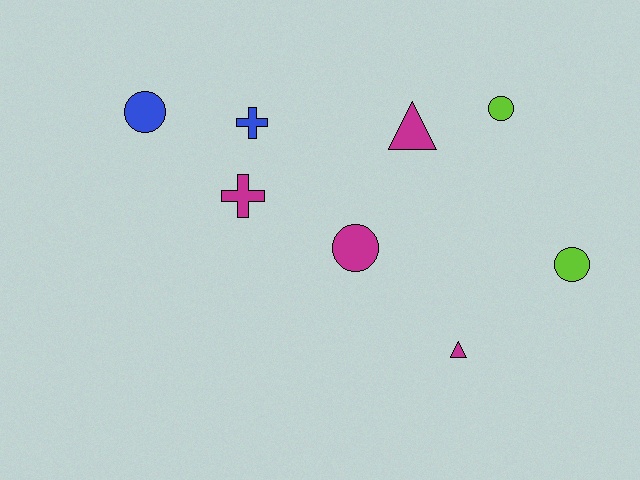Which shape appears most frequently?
Circle, with 4 objects.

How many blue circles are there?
There is 1 blue circle.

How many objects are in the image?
There are 8 objects.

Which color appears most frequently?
Magenta, with 4 objects.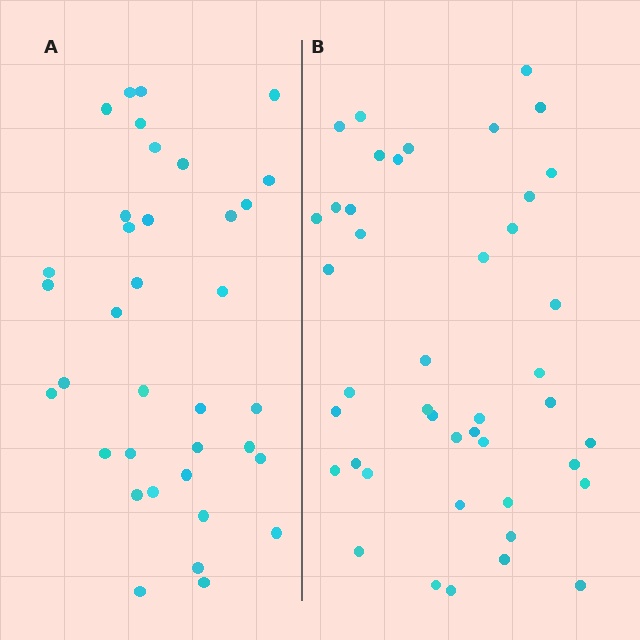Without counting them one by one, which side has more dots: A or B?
Region B (the right region) has more dots.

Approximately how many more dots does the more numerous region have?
Region B has roughly 8 or so more dots than region A.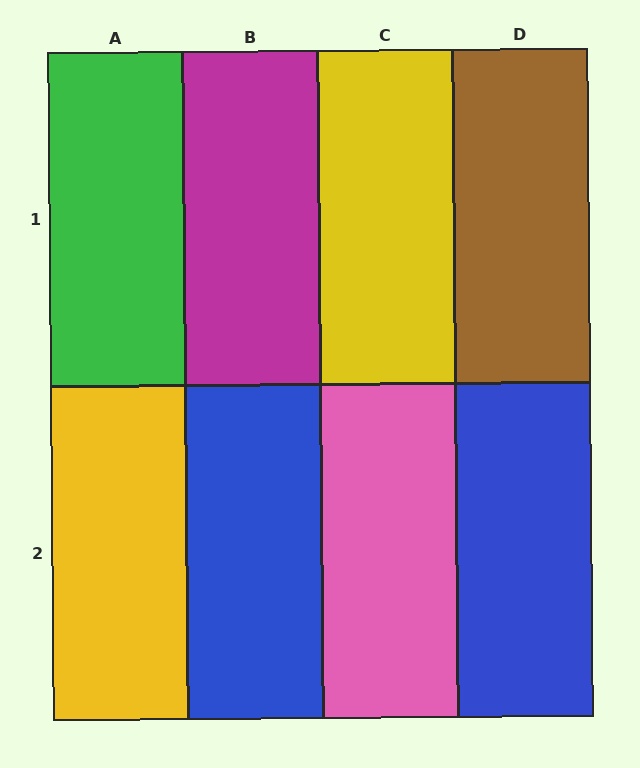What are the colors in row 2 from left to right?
Yellow, blue, pink, blue.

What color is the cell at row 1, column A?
Green.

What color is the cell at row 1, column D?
Brown.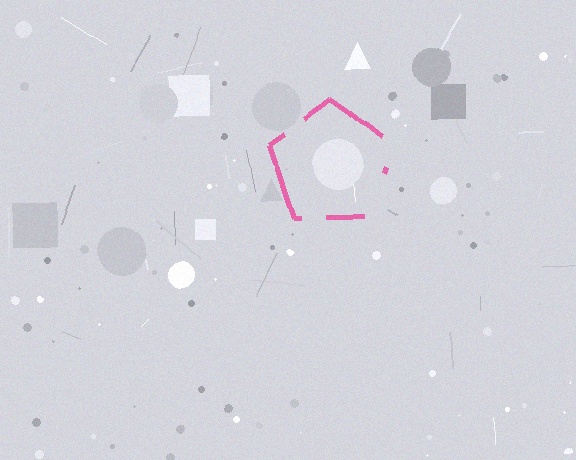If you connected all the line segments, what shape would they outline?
They would outline a pentagon.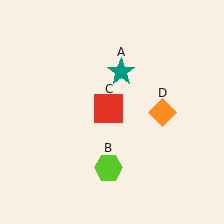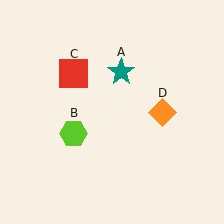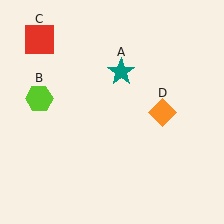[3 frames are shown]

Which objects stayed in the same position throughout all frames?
Teal star (object A) and orange diamond (object D) remained stationary.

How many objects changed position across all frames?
2 objects changed position: lime hexagon (object B), red square (object C).